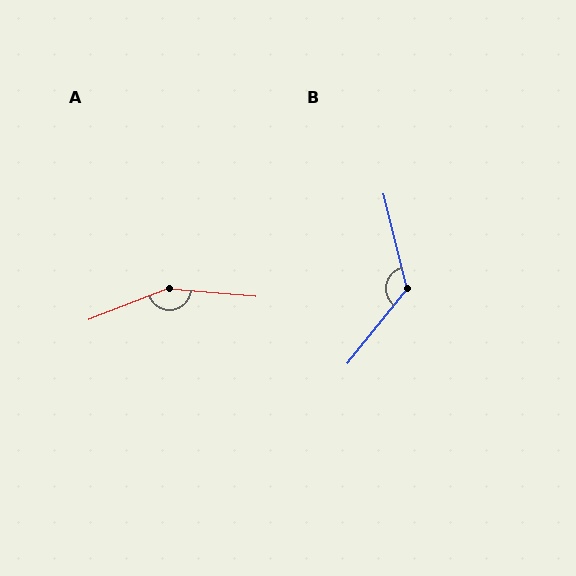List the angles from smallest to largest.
B (127°), A (154°).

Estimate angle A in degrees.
Approximately 154 degrees.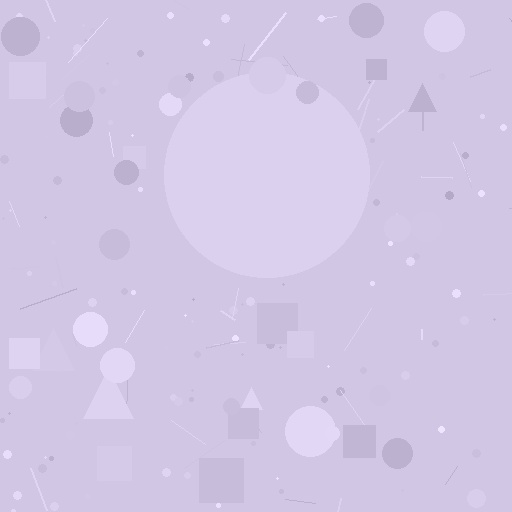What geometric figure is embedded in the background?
A circle is embedded in the background.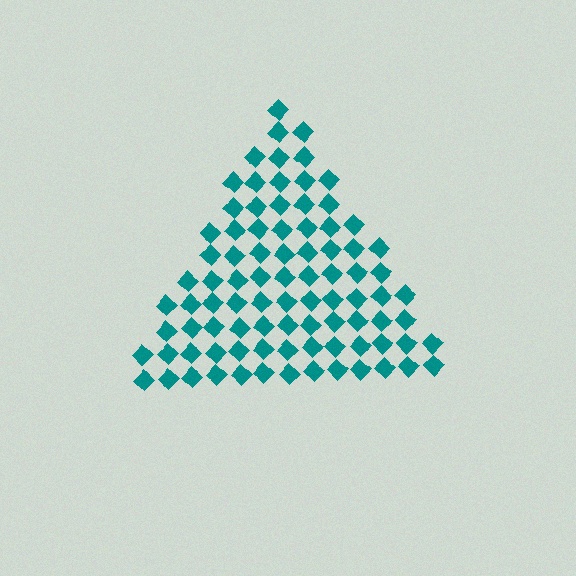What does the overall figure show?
The overall figure shows a triangle.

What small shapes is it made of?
It is made of small diamonds.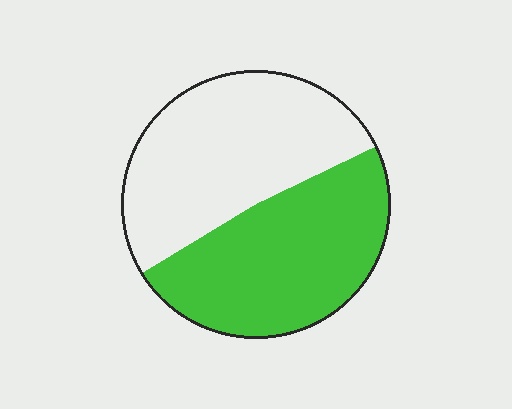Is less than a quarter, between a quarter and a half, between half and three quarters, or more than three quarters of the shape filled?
Between a quarter and a half.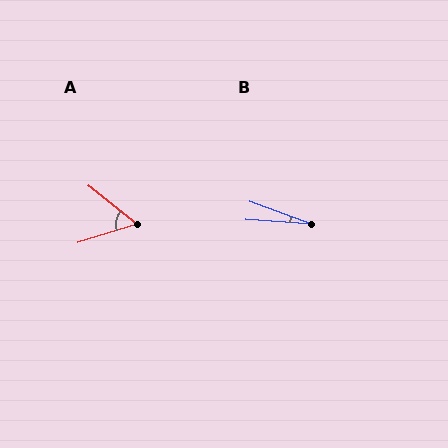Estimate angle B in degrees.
Approximately 16 degrees.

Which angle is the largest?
A, at approximately 56 degrees.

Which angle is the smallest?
B, at approximately 16 degrees.